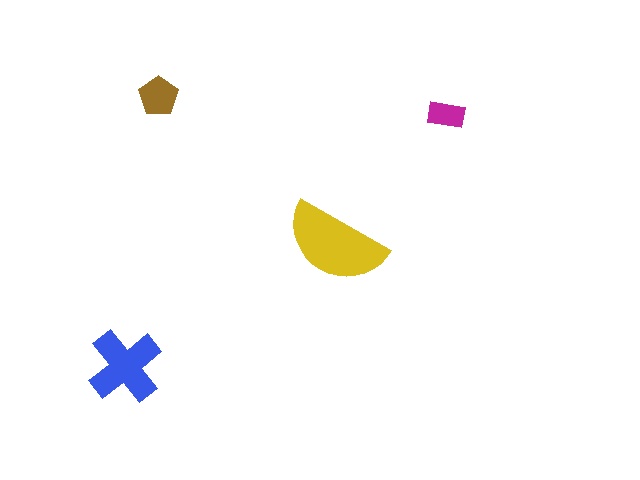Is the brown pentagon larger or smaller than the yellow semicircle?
Smaller.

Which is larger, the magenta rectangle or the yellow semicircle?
The yellow semicircle.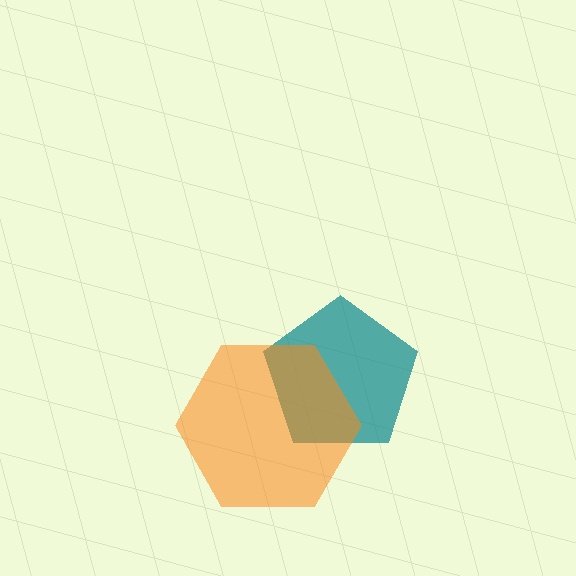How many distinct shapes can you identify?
There are 2 distinct shapes: a teal pentagon, an orange hexagon.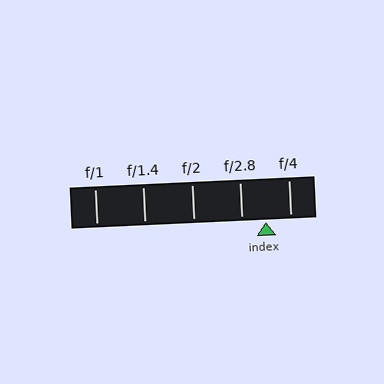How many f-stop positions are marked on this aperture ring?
There are 5 f-stop positions marked.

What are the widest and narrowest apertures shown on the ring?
The widest aperture shown is f/1 and the narrowest is f/4.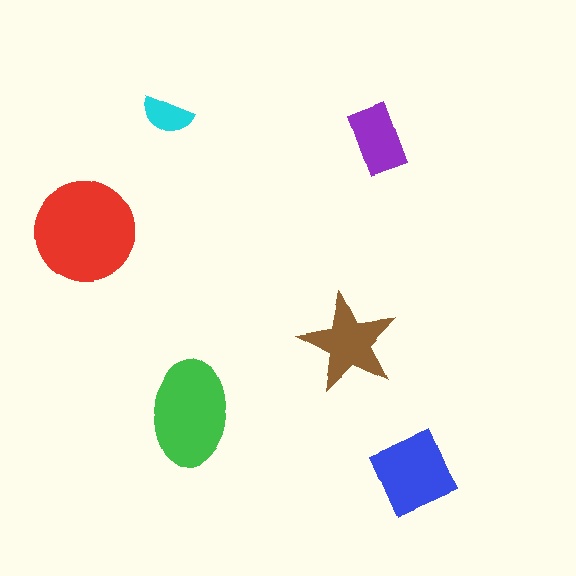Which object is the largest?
The red circle.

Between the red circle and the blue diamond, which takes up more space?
The red circle.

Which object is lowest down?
The blue diamond is bottommost.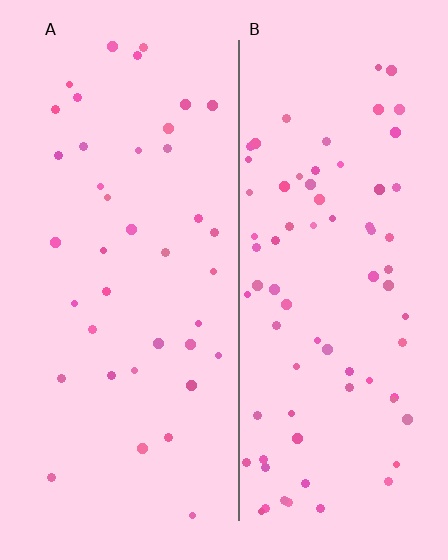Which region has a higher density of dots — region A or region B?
B (the right).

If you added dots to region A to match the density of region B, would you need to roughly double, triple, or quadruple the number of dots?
Approximately double.